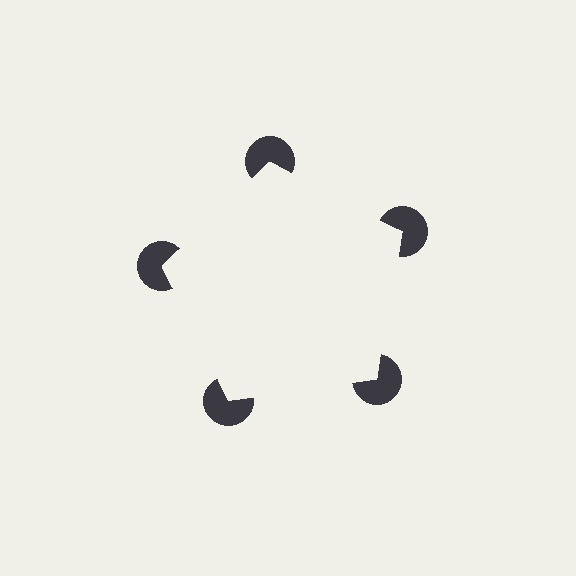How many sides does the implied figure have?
5 sides.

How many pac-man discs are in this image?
There are 5 — one at each vertex of the illusory pentagon.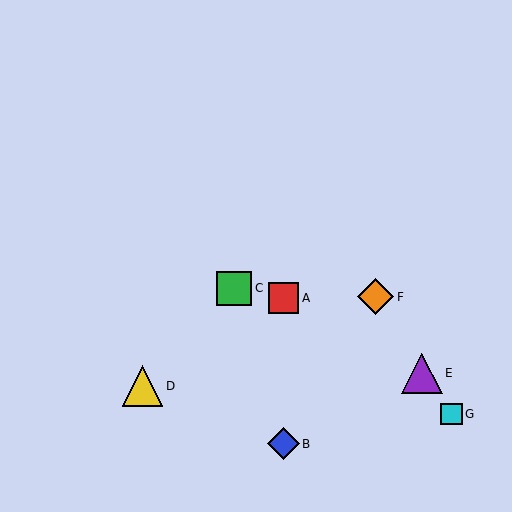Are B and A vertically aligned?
Yes, both are at x≈283.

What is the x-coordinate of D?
Object D is at x≈143.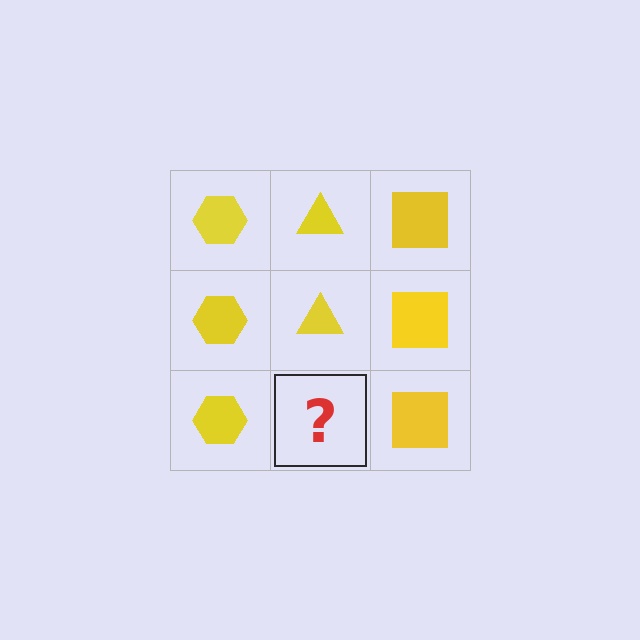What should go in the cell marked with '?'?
The missing cell should contain a yellow triangle.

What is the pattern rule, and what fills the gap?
The rule is that each column has a consistent shape. The gap should be filled with a yellow triangle.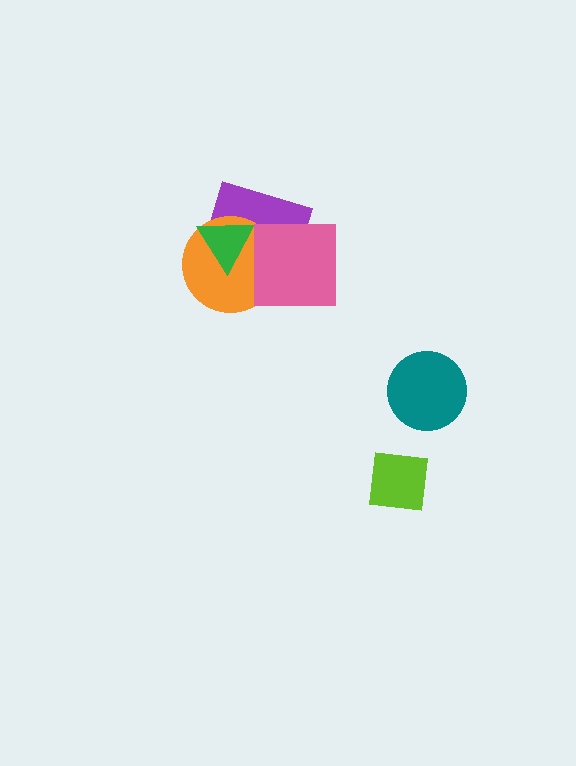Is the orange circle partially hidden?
Yes, it is partially covered by another shape.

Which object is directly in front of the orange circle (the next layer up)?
The green triangle is directly in front of the orange circle.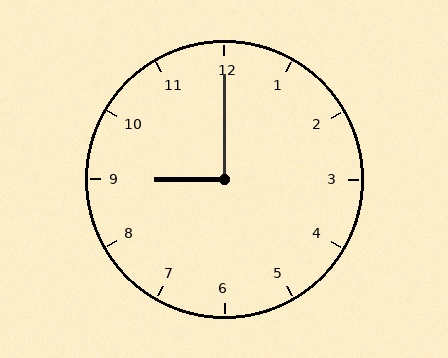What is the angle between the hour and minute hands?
Approximately 90 degrees.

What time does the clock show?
9:00.